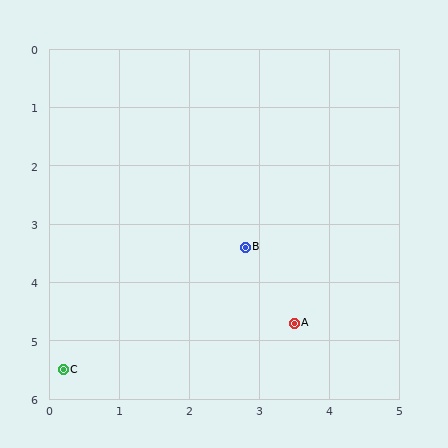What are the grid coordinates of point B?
Point B is at approximately (2.8, 3.4).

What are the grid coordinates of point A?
Point A is at approximately (3.5, 4.7).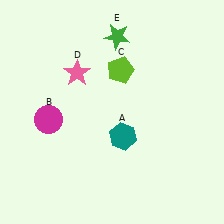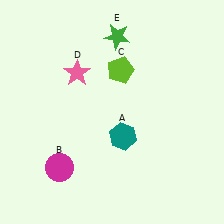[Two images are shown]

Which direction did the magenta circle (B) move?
The magenta circle (B) moved down.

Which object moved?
The magenta circle (B) moved down.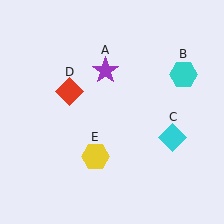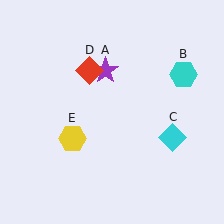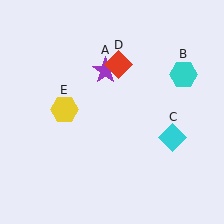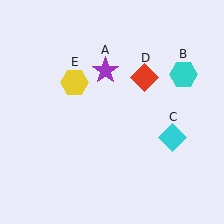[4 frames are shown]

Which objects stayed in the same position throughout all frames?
Purple star (object A) and cyan hexagon (object B) and cyan diamond (object C) remained stationary.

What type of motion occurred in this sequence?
The red diamond (object D), yellow hexagon (object E) rotated clockwise around the center of the scene.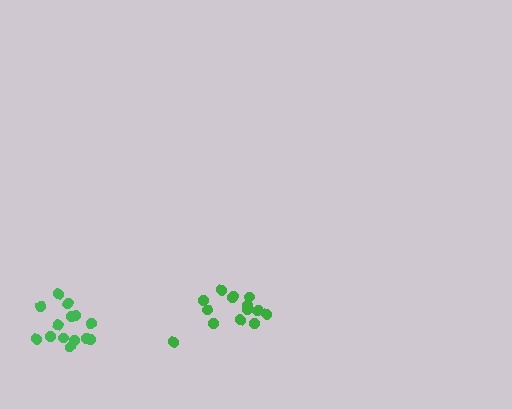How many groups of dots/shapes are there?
There are 2 groups.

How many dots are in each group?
Group 1: 14 dots, Group 2: 14 dots (28 total).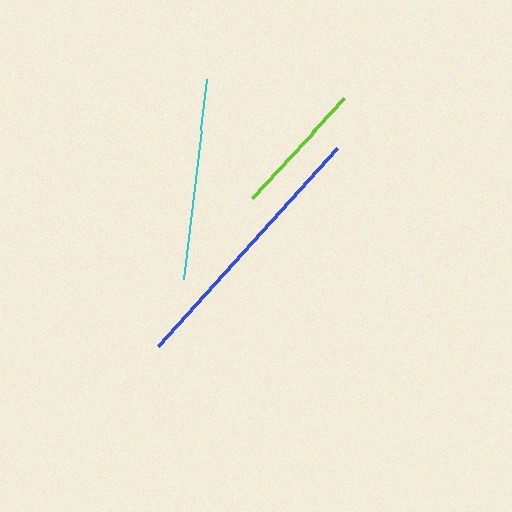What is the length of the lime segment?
The lime segment is approximately 136 pixels long.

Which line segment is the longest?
The blue line is the longest at approximately 267 pixels.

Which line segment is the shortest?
The lime line is the shortest at approximately 136 pixels.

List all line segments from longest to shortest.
From longest to shortest: blue, cyan, lime.